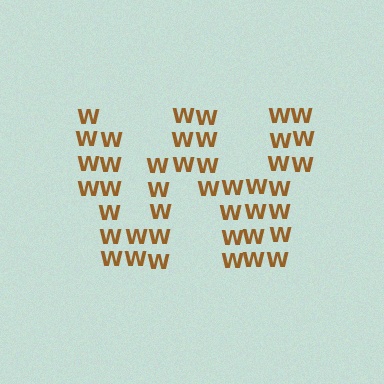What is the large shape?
The large shape is the letter W.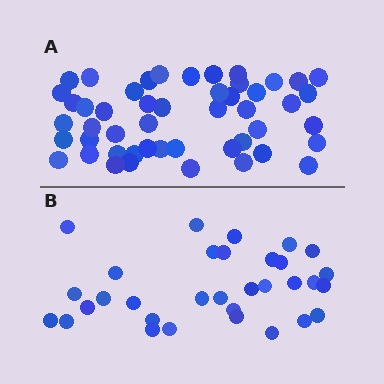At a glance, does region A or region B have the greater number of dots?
Region A (the top region) has more dots.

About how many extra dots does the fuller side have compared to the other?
Region A has approximately 15 more dots than region B.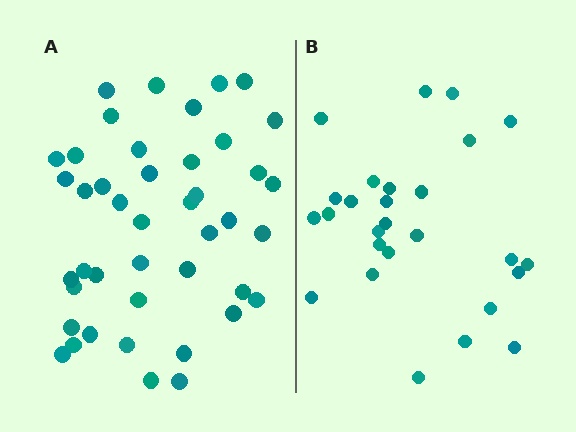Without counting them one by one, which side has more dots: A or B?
Region A (the left region) has more dots.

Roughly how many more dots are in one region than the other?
Region A has approximately 15 more dots than region B.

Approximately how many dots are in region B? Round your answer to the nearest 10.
About 30 dots. (The exact count is 27, which rounds to 30.)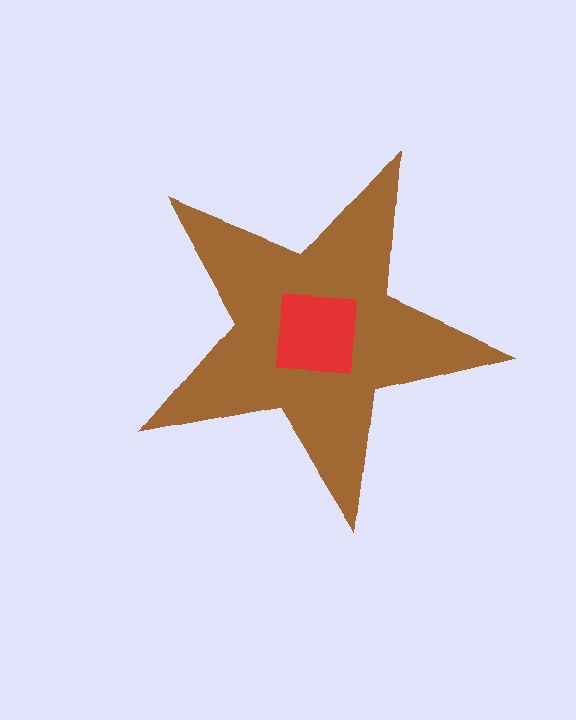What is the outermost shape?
The brown star.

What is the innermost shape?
The red square.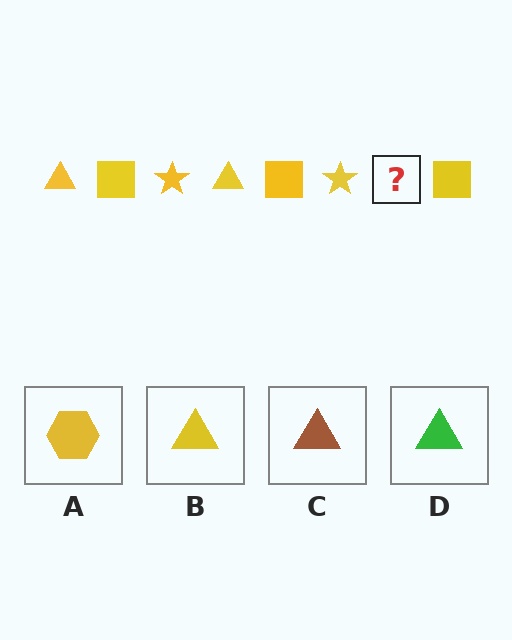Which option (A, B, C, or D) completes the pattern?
B.